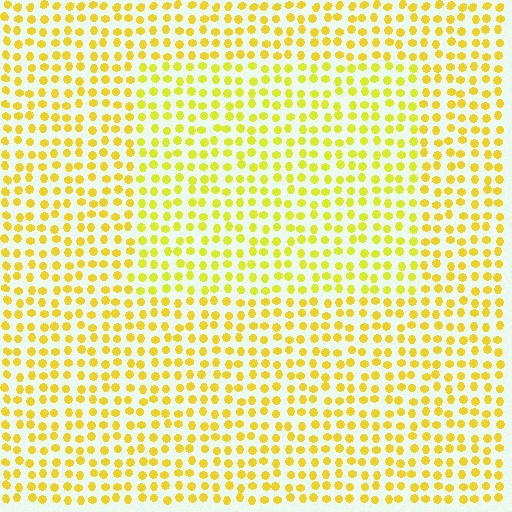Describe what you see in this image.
The image is filled with small yellow elements in a uniform arrangement. A rectangle-shaped region is visible where the elements are tinted to a slightly different hue, forming a subtle color boundary.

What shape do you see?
I see a rectangle.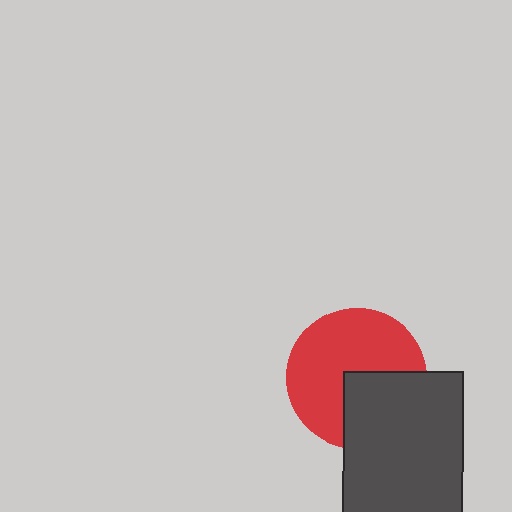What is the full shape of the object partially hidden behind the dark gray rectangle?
The partially hidden object is a red circle.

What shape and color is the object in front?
The object in front is a dark gray rectangle.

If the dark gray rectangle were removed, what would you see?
You would see the complete red circle.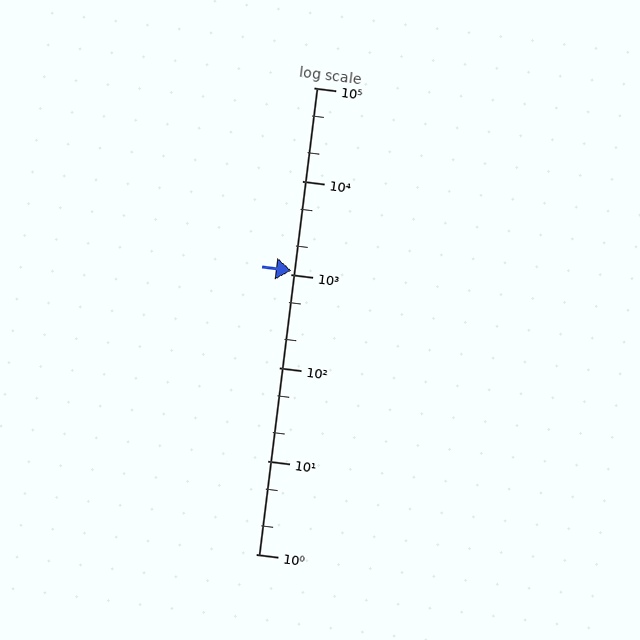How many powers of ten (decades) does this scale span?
The scale spans 5 decades, from 1 to 100000.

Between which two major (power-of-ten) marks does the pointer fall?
The pointer is between 1000 and 10000.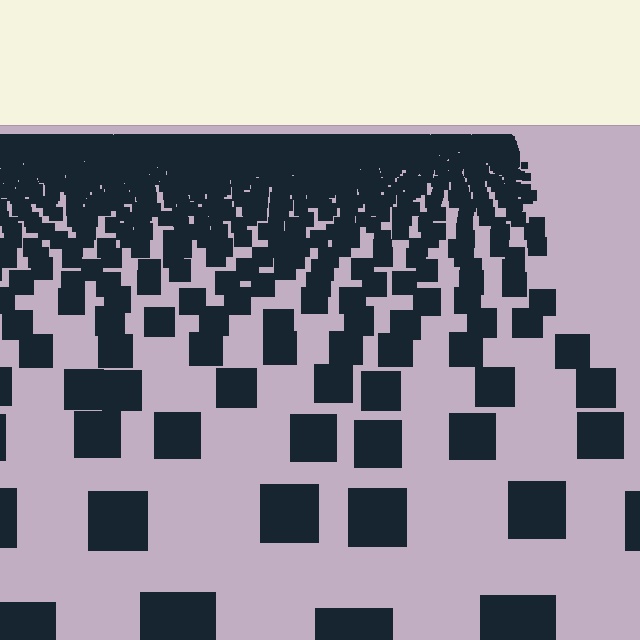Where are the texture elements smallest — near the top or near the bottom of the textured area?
Near the top.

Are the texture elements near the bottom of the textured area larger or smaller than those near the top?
Larger. Near the bottom, elements are closer to the viewer and appear at a bigger on-screen size.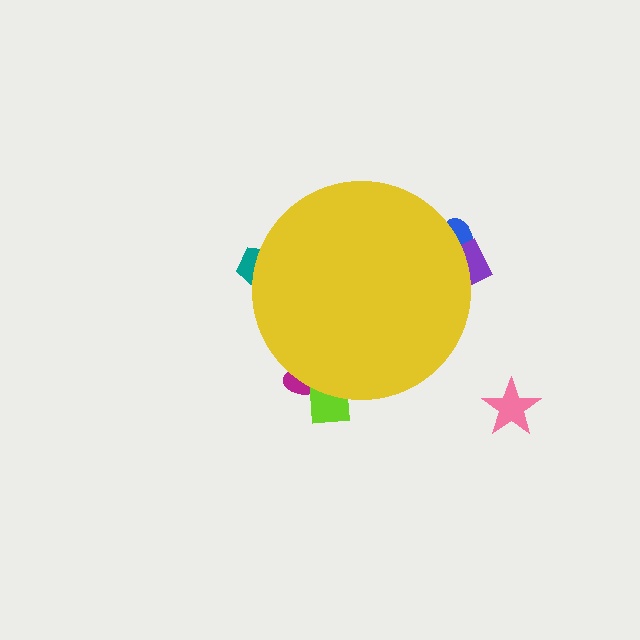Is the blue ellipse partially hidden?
Yes, the blue ellipse is partially hidden behind the yellow circle.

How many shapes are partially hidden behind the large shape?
5 shapes are partially hidden.